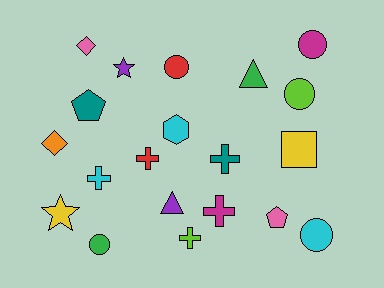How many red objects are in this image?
There are 2 red objects.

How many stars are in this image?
There are 2 stars.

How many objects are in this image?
There are 20 objects.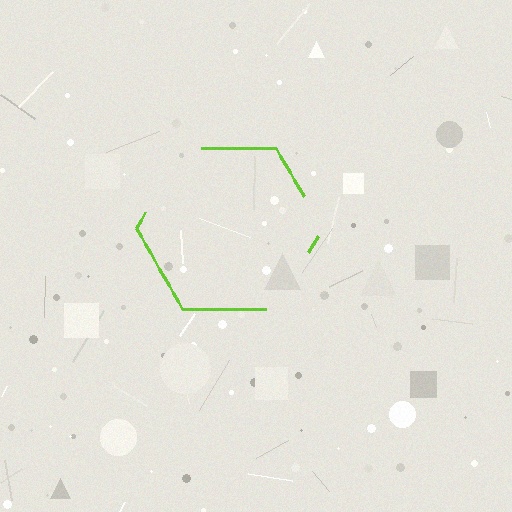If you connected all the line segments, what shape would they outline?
They would outline a hexagon.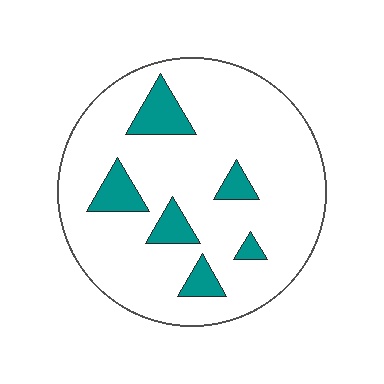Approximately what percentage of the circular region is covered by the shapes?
Approximately 15%.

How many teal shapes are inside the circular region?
6.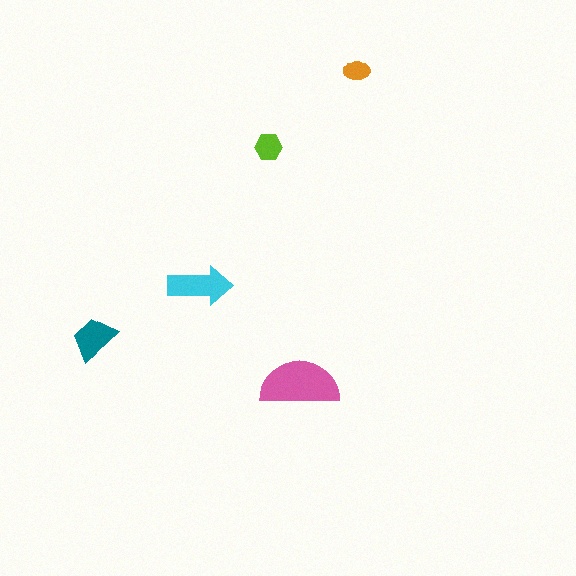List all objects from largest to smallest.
The pink semicircle, the cyan arrow, the teal trapezoid, the lime hexagon, the orange ellipse.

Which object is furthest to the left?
The teal trapezoid is leftmost.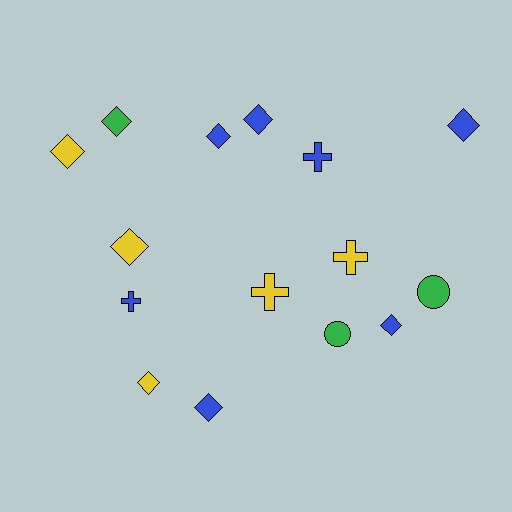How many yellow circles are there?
There are no yellow circles.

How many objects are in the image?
There are 15 objects.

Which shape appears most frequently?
Diamond, with 9 objects.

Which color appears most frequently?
Blue, with 7 objects.